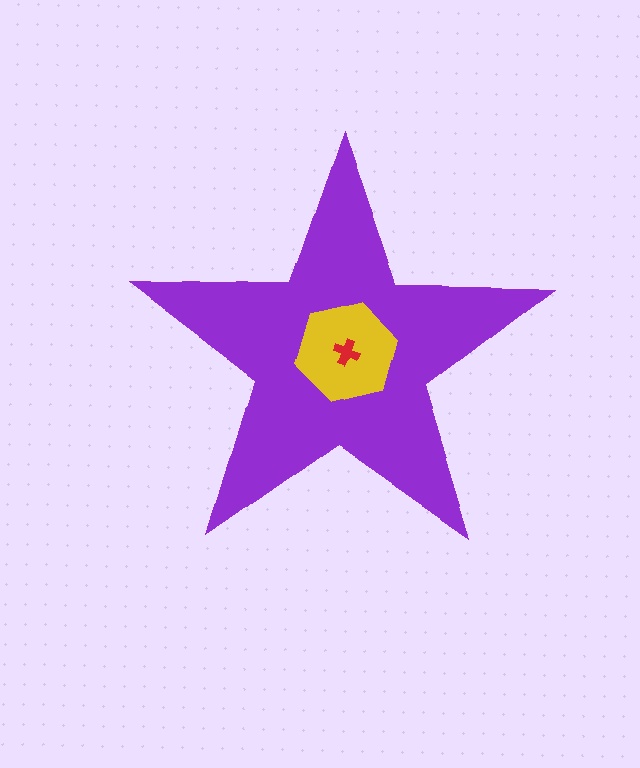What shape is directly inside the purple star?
The yellow hexagon.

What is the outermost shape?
The purple star.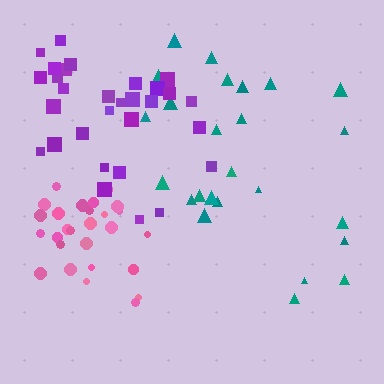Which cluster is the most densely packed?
Pink.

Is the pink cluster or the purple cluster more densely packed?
Pink.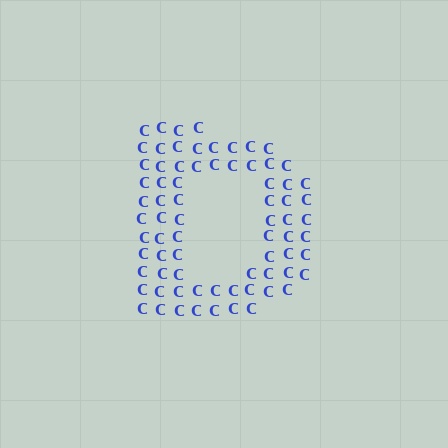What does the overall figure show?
The overall figure shows the letter D.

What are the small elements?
The small elements are letter C's.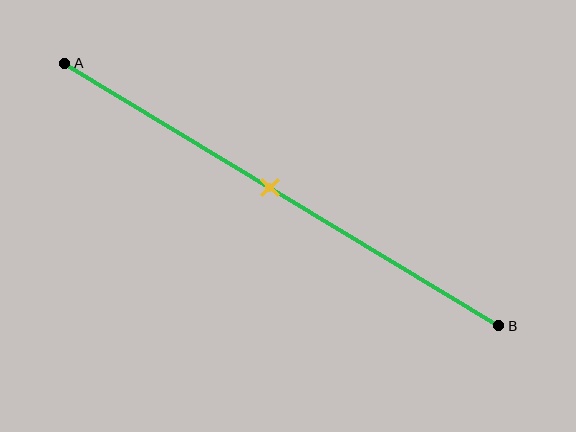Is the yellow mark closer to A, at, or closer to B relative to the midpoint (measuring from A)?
The yellow mark is approximately at the midpoint of segment AB.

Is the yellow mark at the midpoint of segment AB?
Yes, the mark is approximately at the midpoint.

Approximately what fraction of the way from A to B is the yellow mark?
The yellow mark is approximately 45% of the way from A to B.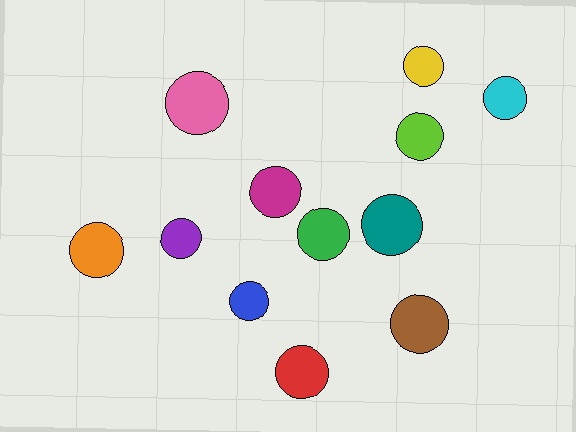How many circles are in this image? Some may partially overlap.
There are 12 circles.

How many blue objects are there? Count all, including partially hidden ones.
There is 1 blue object.